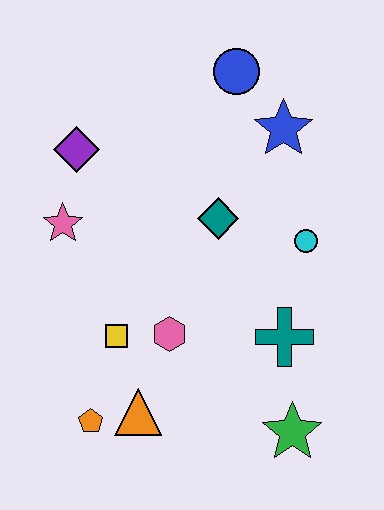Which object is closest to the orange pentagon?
The orange triangle is closest to the orange pentagon.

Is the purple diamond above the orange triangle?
Yes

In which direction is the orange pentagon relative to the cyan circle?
The orange pentagon is to the left of the cyan circle.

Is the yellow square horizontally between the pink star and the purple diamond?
No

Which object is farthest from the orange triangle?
The blue circle is farthest from the orange triangle.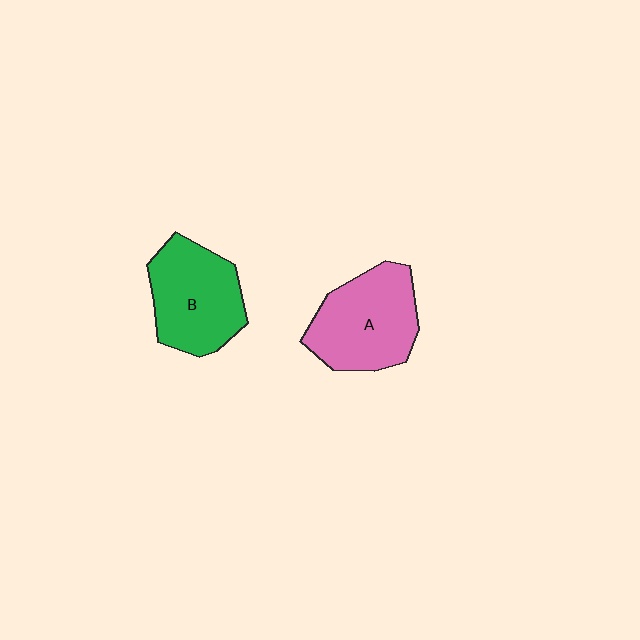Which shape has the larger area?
Shape A (pink).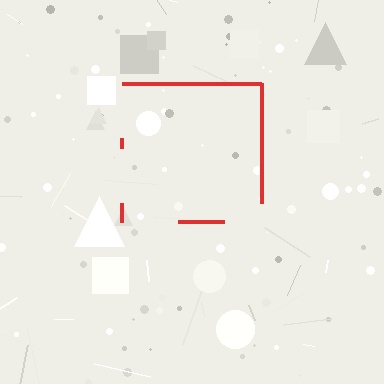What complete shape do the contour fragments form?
The contour fragments form a square.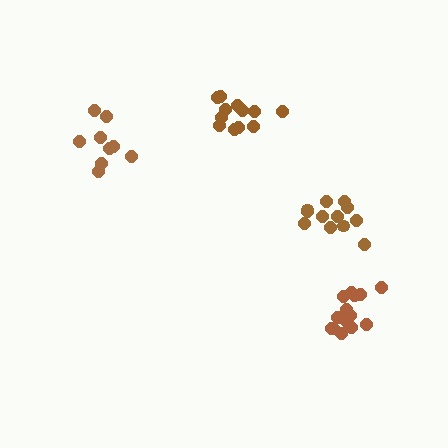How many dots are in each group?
Group 1: 12 dots, Group 2: 14 dots, Group 3: 12 dots, Group 4: 9 dots (47 total).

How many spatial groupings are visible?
There are 4 spatial groupings.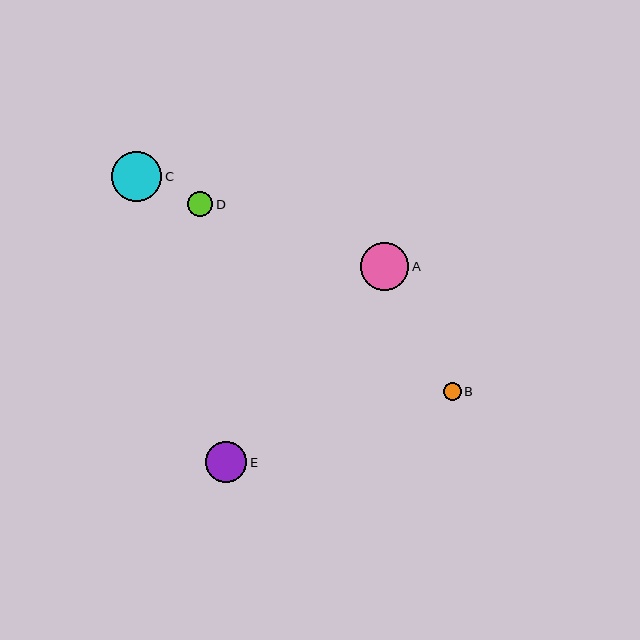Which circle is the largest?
Circle C is the largest with a size of approximately 50 pixels.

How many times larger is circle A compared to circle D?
Circle A is approximately 1.9 times the size of circle D.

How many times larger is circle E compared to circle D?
Circle E is approximately 1.6 times the size of circle D.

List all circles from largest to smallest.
From largest to smallest: C, A, E, D, B.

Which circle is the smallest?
Circle B is the smallest with a size of approximately 18 pixels.